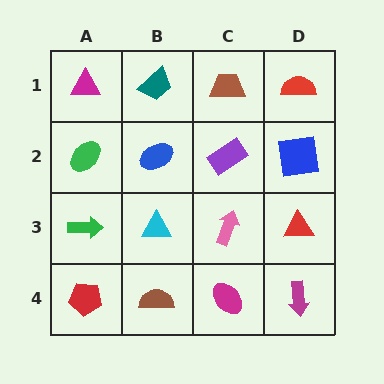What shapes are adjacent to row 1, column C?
A purple rectangle (row 2, column C), a teal trapezoid (row 1, column B), a red semicircle (row 1, column D).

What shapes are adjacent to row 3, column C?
A purple rectangle (row 2, column C), a magenta ellipse (row 4, column C), a cyan triangle (row 3, column B), a red triangle (row 3, column D).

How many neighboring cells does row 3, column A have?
3.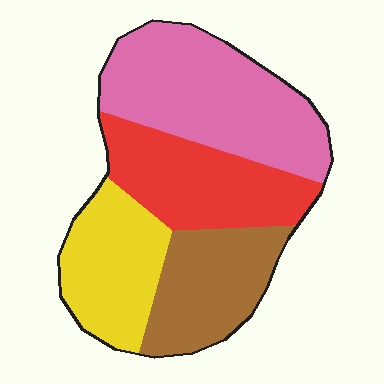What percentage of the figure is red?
Red takes up about one quarter (1/4) of the figure.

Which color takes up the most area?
Pink, at roughly 35%.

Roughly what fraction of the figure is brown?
Brown takes up less than a quarter of the figure.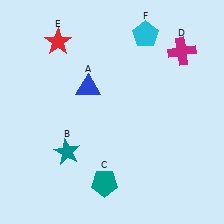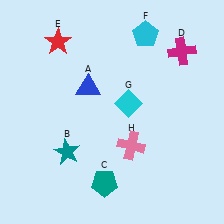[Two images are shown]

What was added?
A cyan diamond (G), a pink cross (H) were added in Image 2.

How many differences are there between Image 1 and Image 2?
There are 2 differences between the two images.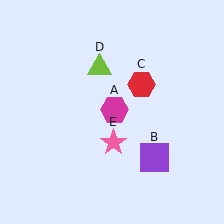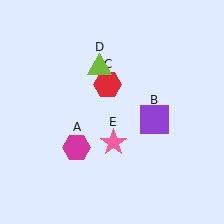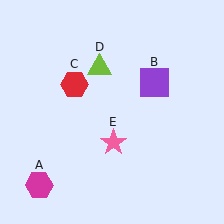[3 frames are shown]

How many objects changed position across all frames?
3 objects changed position: magenta hexagon (object A), purple square (object B), red hexagon (object C).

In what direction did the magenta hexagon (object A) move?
The magenta hexagon (object A) moved down and to the left.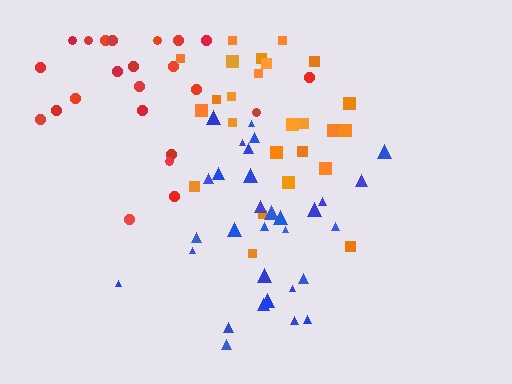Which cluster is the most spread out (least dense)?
Red.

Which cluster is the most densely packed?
Blue.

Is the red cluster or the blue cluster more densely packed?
Blue.